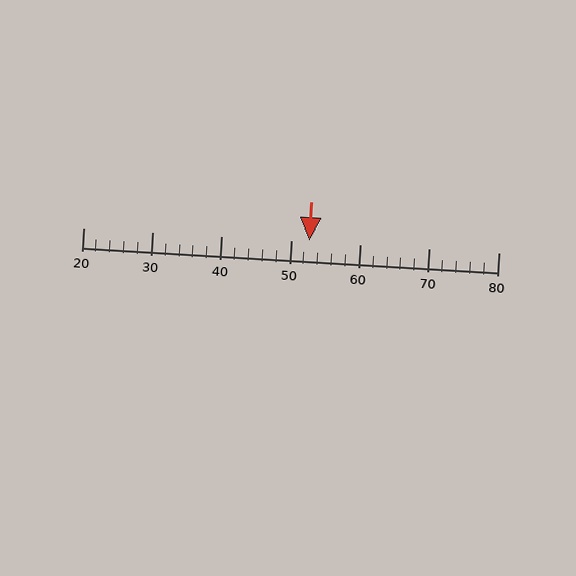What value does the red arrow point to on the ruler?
The red arrow points to approximately 53.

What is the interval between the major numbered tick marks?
The major tick marks are spaced 10 units apart.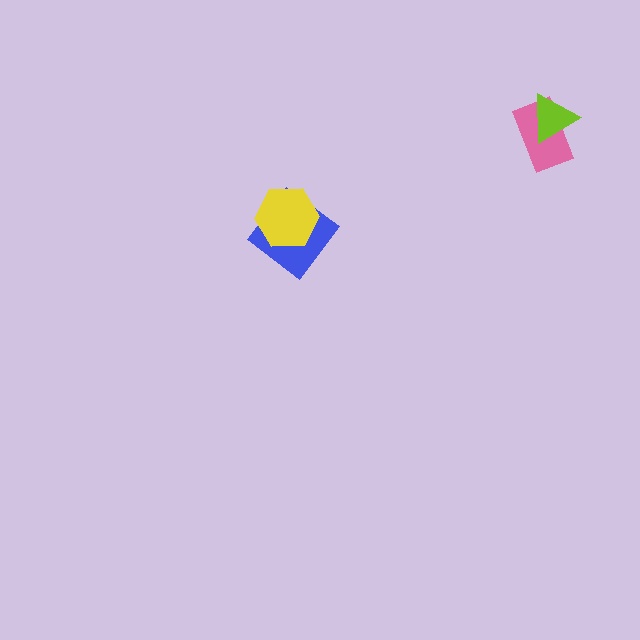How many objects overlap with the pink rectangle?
1 object overlaps with the pink rectangle.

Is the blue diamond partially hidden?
Yes, it is partially covered by another shape.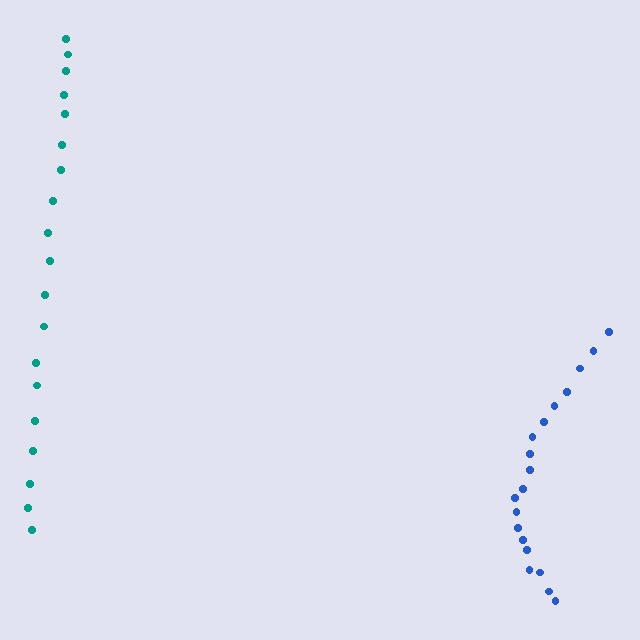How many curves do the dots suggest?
There are 2 distinct paths.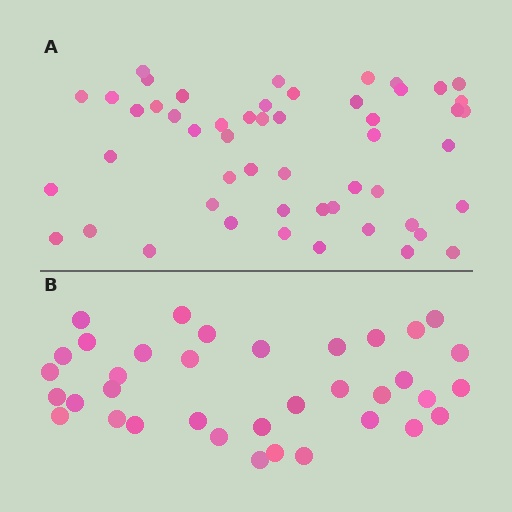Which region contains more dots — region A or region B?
Region A (the top region) has more dots.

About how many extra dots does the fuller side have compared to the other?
Region A has approximately 15 more dots than region B.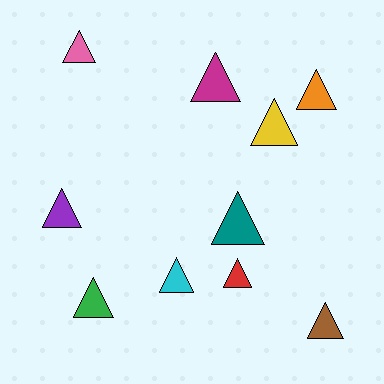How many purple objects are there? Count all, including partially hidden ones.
There is 1 purple object.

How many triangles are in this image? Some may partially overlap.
There are 10 triangles.